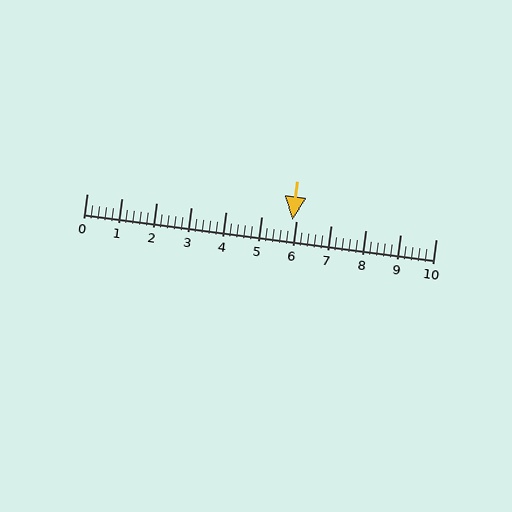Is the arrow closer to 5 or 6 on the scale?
The arrow is closer to 6.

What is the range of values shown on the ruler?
The ruler shows values from 0 to 10.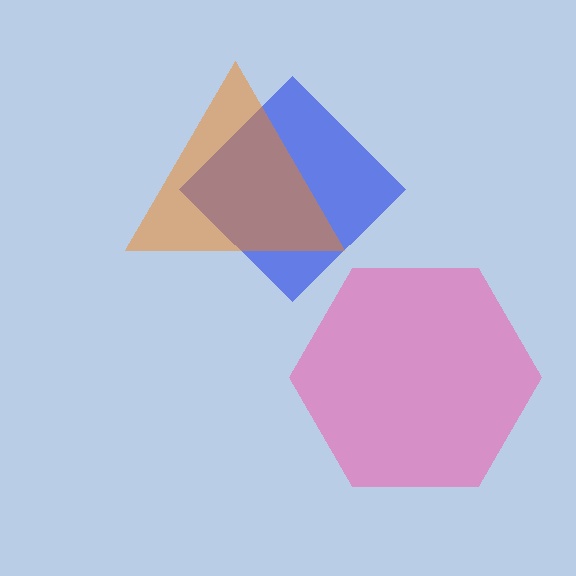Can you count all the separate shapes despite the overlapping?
Yes, there are 3 separate shapes.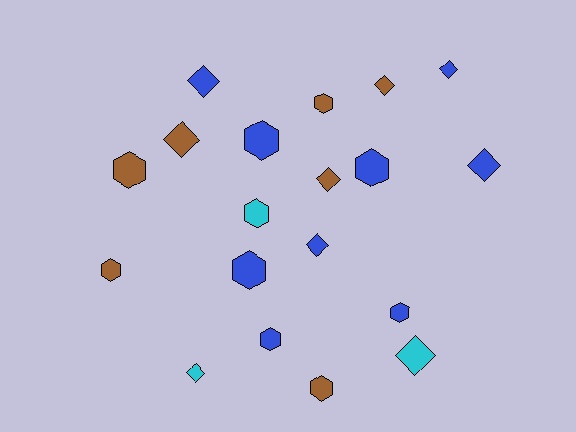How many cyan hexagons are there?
There is 1 cyan hexagon.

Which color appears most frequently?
Blue, with 9 objects.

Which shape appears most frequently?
Hexagon, with 10 objects.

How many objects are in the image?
There are 19 objects.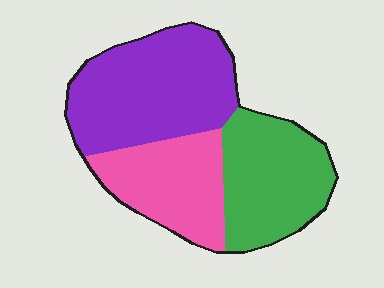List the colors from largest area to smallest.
From largest to smallest: purple, green, pink.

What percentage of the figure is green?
Green covers 31% of the figure.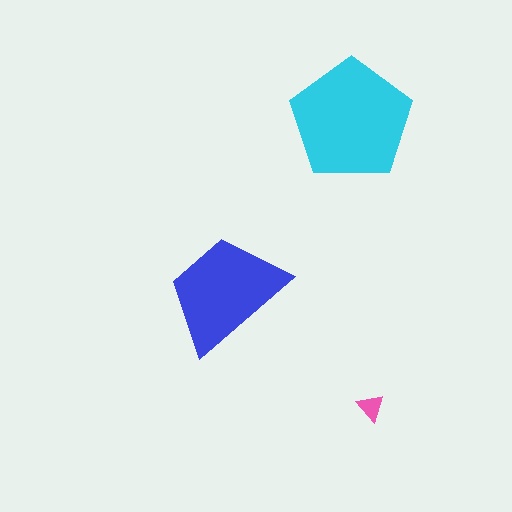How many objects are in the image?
There are 3 objects in the image.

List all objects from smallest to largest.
The pink triangle, the blue trapezoid, the cyan pentagon.